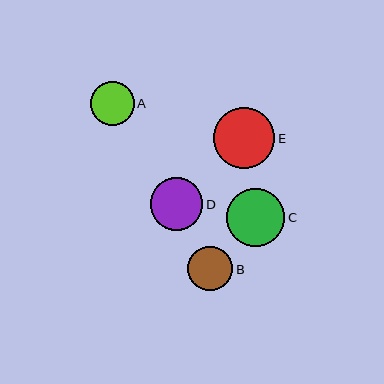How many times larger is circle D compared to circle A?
Circle D is approximately 1.2 times the size of circle A.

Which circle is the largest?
Circle E is the largest with a size of approximately 61 pixels.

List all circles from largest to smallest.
From largest to smallest: E, C, D, B, A.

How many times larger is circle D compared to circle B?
Circle D is approximately 1.2 times the size of circle B.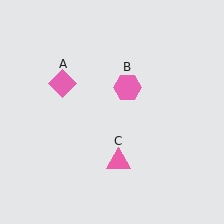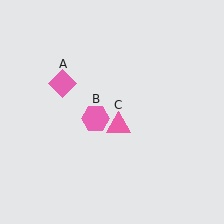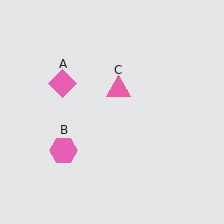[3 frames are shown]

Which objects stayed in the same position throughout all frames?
Pink diamond (object A) remained stationary.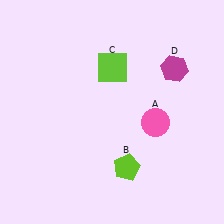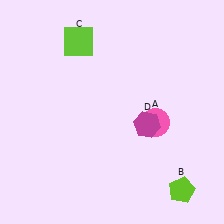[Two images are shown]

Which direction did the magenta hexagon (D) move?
The magenta hexagon (D) moved down.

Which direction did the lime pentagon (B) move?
The lime pentagon (B) moved right.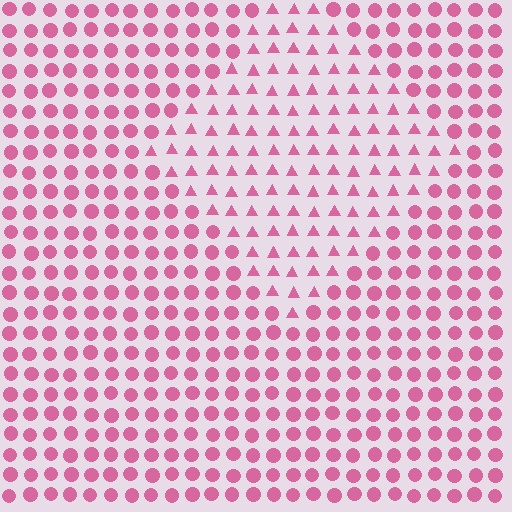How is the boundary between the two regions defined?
The boundary is defined by a change in element shape: triangles inside vs. circles outside. All elements share the same color and spacing.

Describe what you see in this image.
The image is filled with small pink elements arranged in a uniform grid. A diamond-shaped region contains triangles, while the surrounding area contains circles. The boundary is defined purely by the change in element shape.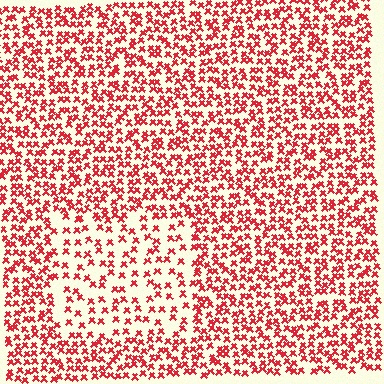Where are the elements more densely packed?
The elements are more densely packed outside the rectangle boundary.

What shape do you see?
I see a rectangle.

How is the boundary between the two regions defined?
The boundary is defined by a change in element density (approximately 1.9x ratio). All elements are the same color, size, and shape.